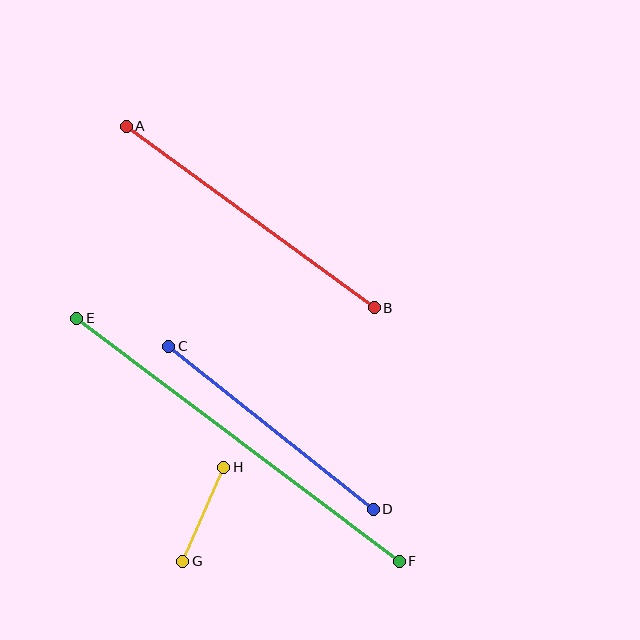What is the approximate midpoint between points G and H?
The midpoint is at approximately (203, 514) pixels.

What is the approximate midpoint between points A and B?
The midpoint is at approximately (250, 217) pixels.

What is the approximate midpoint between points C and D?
The midpoint is at approximately (271, 428) pixels.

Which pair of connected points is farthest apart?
Points E and F are farthest apart.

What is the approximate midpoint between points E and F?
The midpoint is at approximately (238, 440) pixels.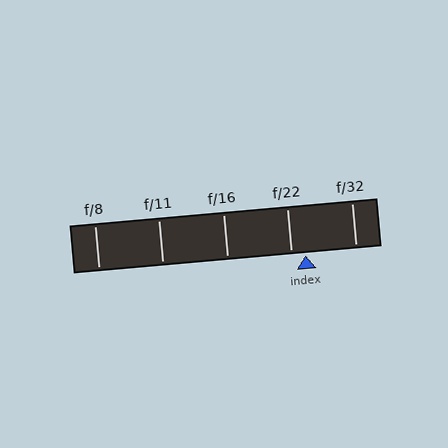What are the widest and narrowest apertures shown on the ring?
The widest aperture shown is f/8 and the narrowest is f/32.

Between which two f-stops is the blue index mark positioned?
The index mark is between f/22 and f/32.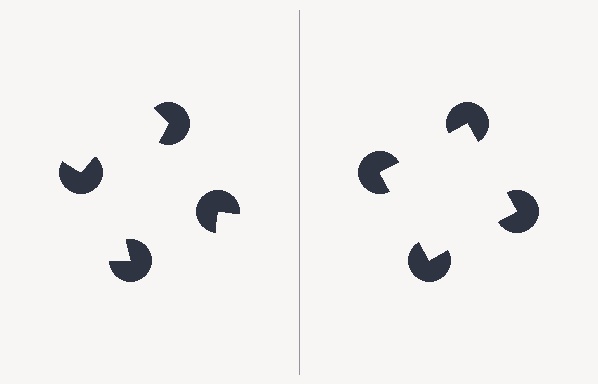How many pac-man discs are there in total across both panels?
8 — 4 on each side.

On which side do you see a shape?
An illusory square appears on the right side. On the left side the wedge cuts are rotated, so no coherent shape forms.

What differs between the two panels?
The pac-man discs are positioned identically on both sides; only the wedge orientations differ. On the right they align to a square; on the left they are misaligned.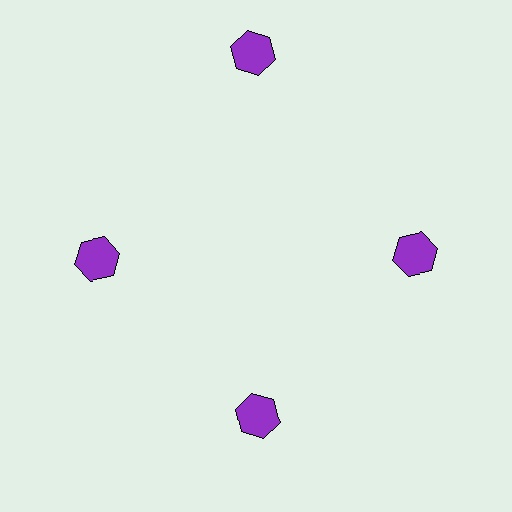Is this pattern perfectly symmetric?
No. The 4 purple hexagons are arranged in a ring, but one element near the 12 o'clock position is pushed outward from the center, breaking the 4-fold rotational symmetry.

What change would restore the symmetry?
The symmetry would be restored by moving it inward, back onto the ring so that all 4 hexagons sit at equal angles and equal distance from the center.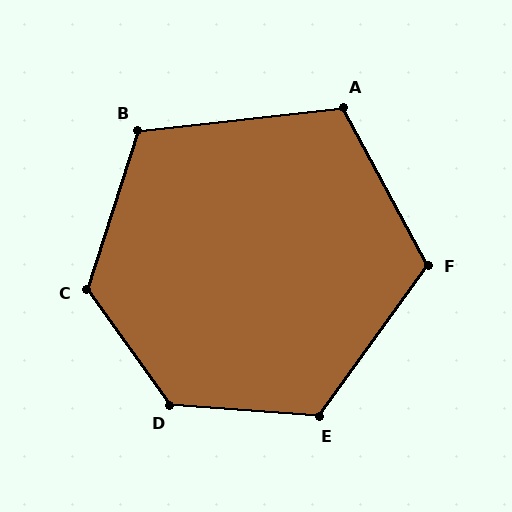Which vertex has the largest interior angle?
D, at approximately 130 degrees.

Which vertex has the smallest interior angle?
A, at approximately 112 degrees.